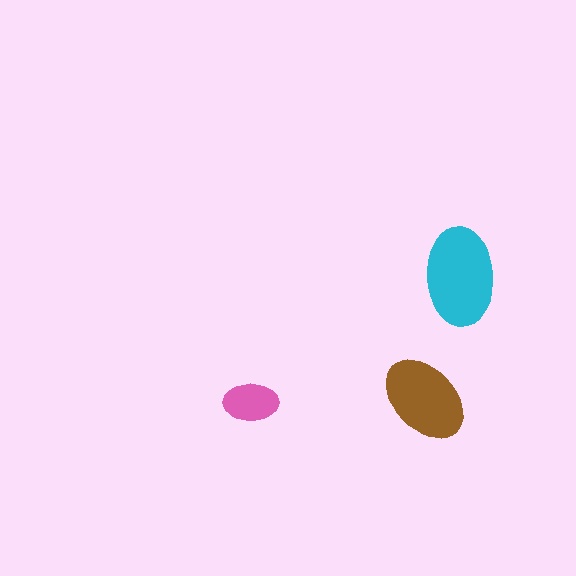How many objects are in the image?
There are 3 objects in the image.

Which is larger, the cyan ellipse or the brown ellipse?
The cyan one.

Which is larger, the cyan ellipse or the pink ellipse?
The cyan one.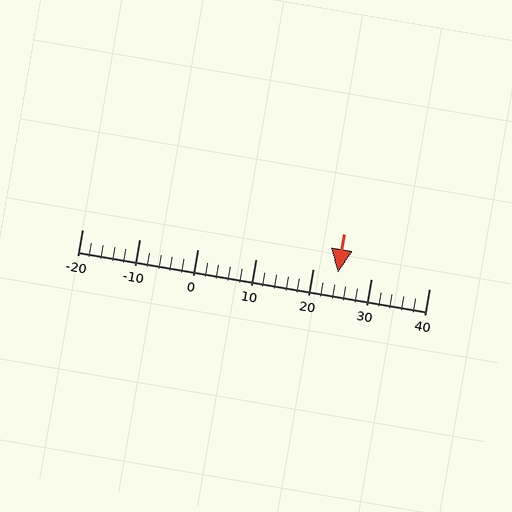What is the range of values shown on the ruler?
The ruler shows values from -20 to 40.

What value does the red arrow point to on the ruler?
The red arrow points to approximately 24.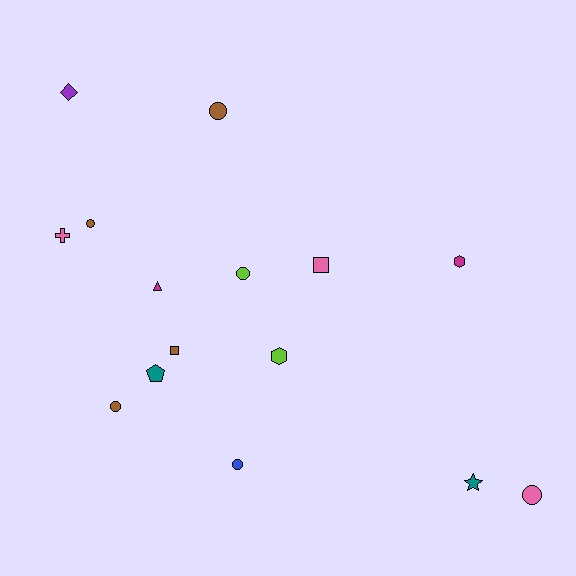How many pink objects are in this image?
There are 3 pink objects.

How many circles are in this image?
There are 6 circles.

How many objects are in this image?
There are 15 objects.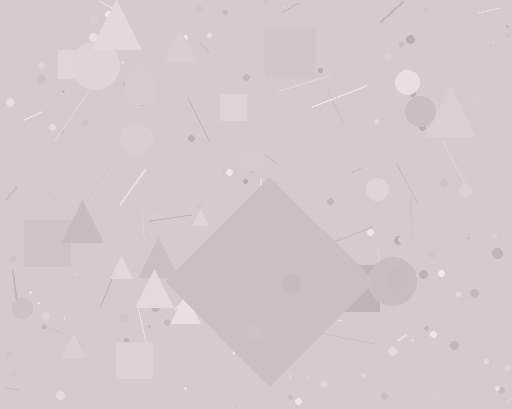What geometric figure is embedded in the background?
A diamond is embedded in the background.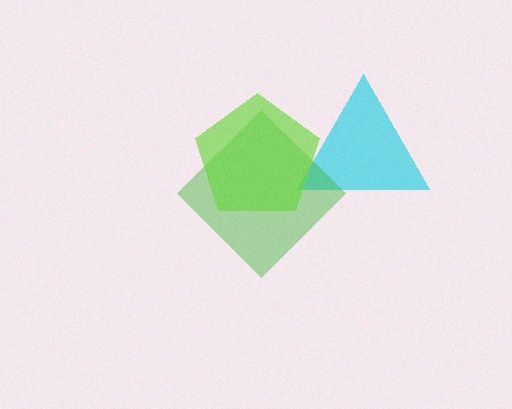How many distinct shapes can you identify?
There are 3 distinct shapes: a cyan triangle, a green diamond, a lime pentagon.